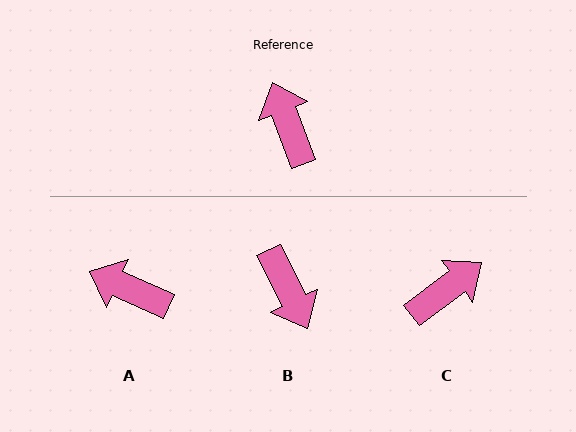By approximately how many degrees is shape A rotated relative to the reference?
Approximately 45 degrees counter-clockwise.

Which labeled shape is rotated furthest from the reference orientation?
B, about 175 degrees away.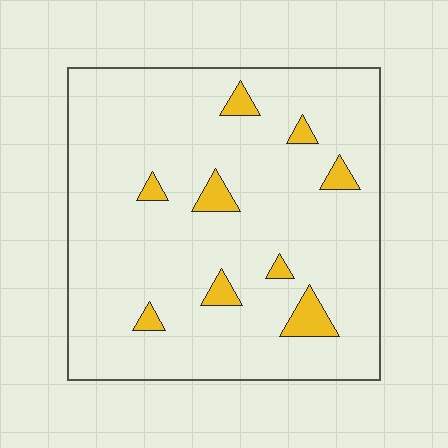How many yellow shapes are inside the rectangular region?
9.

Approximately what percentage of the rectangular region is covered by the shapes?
Approximately 5%.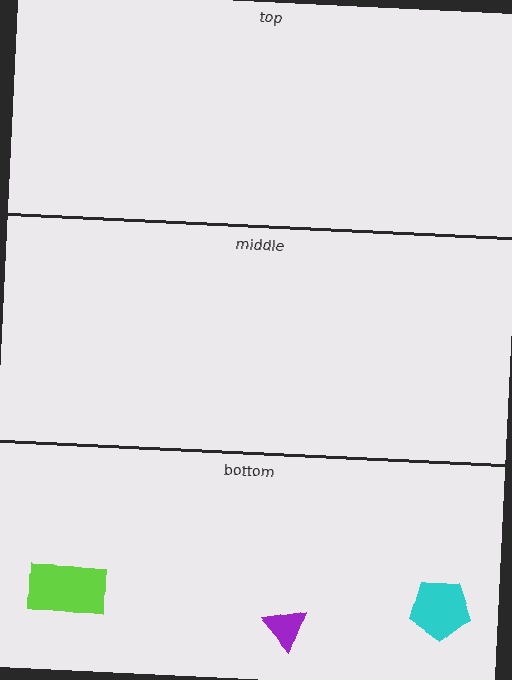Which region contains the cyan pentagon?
The bottom region.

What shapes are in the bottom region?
The cyan pentagon, the lime rectangle, the purple triangle.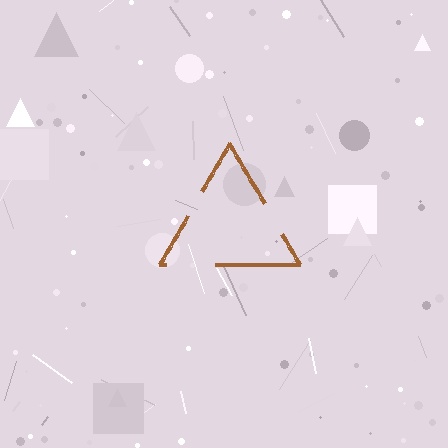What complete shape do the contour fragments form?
The contour fragments form a triangle.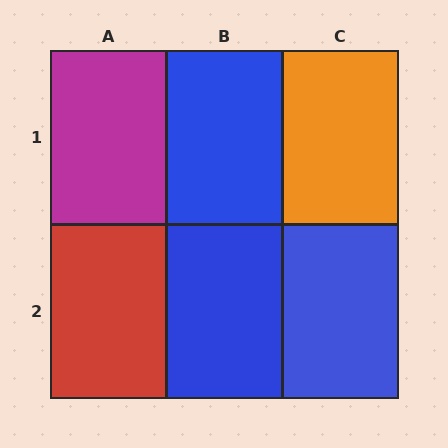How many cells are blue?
3 cells are blue.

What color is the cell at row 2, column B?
Blue.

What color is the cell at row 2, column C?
Blue.